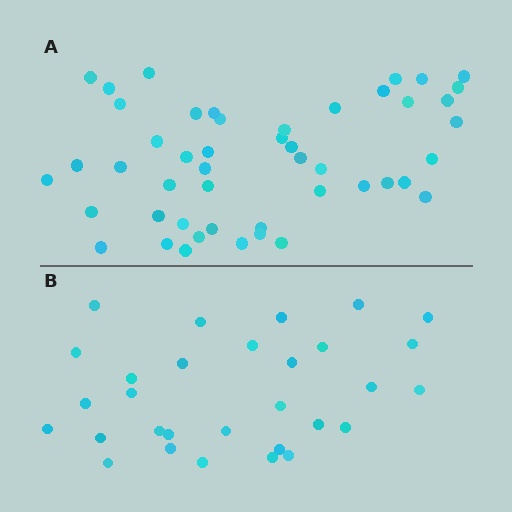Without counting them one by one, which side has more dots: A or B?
Region A (the top region) has more dots.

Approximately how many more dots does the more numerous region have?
Region A has approximately 20 more dots than region B.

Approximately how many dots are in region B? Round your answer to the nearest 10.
About 30 dots.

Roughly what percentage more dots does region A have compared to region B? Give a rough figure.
About 60% more.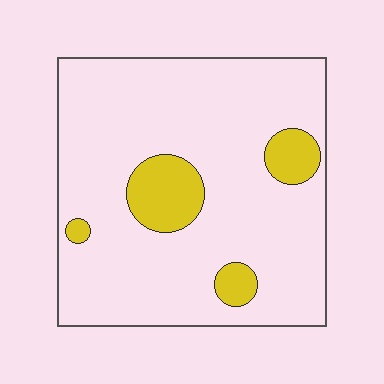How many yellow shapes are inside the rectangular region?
4.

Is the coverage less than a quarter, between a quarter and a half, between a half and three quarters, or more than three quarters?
Less than a quarter.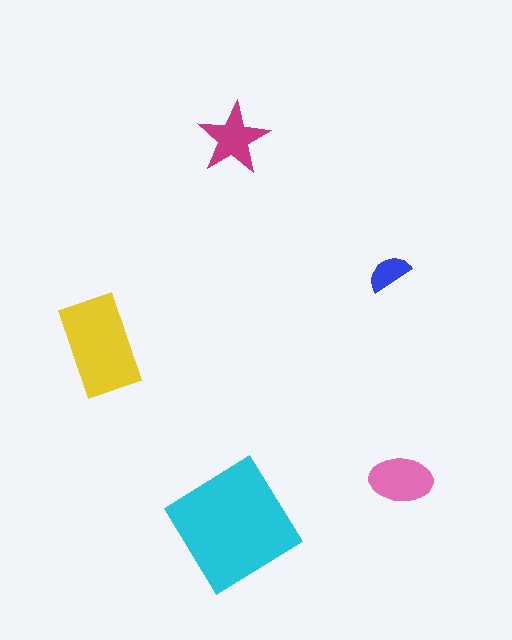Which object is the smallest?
The blue semicircle.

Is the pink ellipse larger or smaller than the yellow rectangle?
Smaller.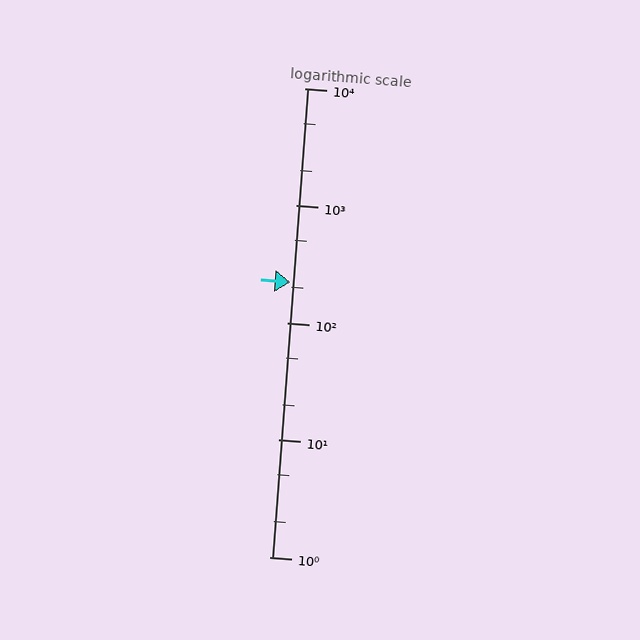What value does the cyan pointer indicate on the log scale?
The pointer indicates approximately 220.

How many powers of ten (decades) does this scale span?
The scale spans 4 decades, from 1 to 10000.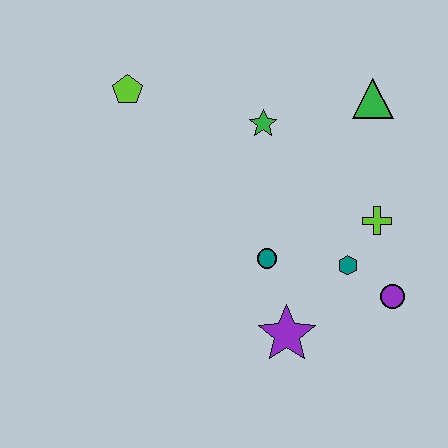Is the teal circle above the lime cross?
No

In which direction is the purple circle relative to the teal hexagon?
The purple circle is to the right of the teal hexagon.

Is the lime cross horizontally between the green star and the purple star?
No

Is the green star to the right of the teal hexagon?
No